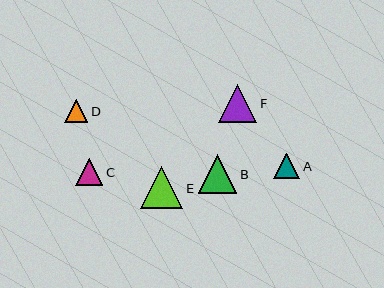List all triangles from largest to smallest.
From largest to smallest: E, F, B, C, A, D.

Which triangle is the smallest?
Triangle D is the smallest with a size of approximately 24 pixels.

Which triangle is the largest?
Triangle E is the largest with a size of approximately 42 pixels.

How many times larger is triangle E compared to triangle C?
Triangle E is approximately 1.6 times the size of triangle C.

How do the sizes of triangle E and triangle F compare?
Triangle E and triangle F are approximately the same size.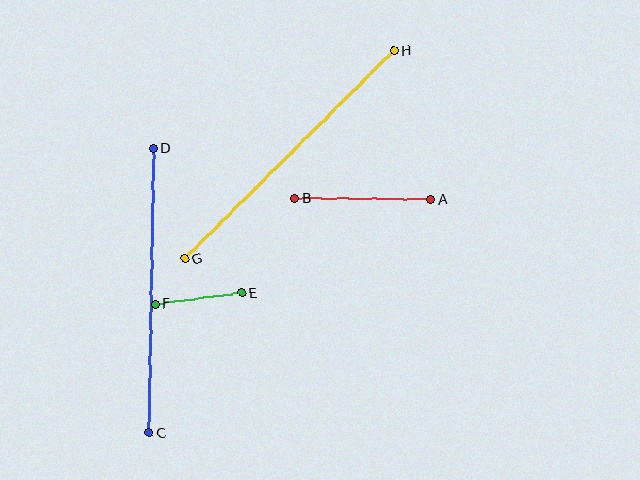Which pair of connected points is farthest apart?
Points G and H are farthest apart.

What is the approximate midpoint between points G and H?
The midpoint is at approximately (289, 155) pixels.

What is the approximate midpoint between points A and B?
The midpoint is at approximately (363, 199) pixels.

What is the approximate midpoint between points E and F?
The midpoint is at approximately (198, 298) pixels.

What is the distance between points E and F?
The distance is approximately 87 pixels.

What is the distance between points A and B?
The distance is approximately 136 pixels.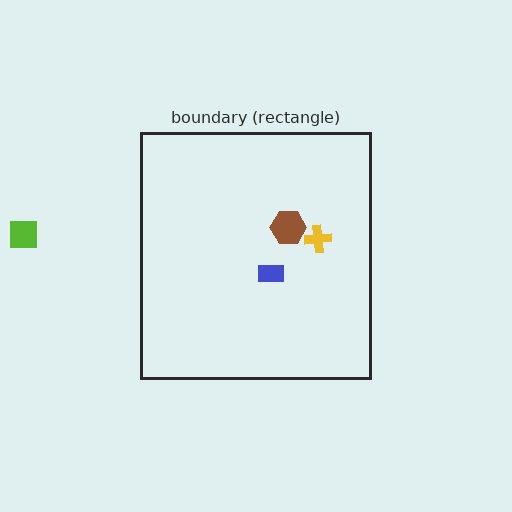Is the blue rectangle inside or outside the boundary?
Inside.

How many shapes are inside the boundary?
3 inside, 1 outside.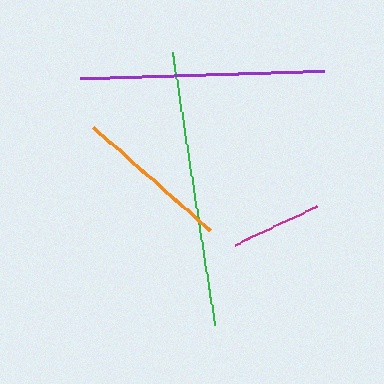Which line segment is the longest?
The green line is the longest at approximately 277 pixels.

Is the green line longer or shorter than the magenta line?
The green line is longer than the magenta line.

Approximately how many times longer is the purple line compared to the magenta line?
The purple line is approximately 2.7 times the length of the magenta line.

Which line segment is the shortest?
The magenta line is the shortest at approximately 91 pixels.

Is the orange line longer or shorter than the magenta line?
The orange line is longer than the magenta line.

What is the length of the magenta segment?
The magenta segment is approximately 91 pixels long.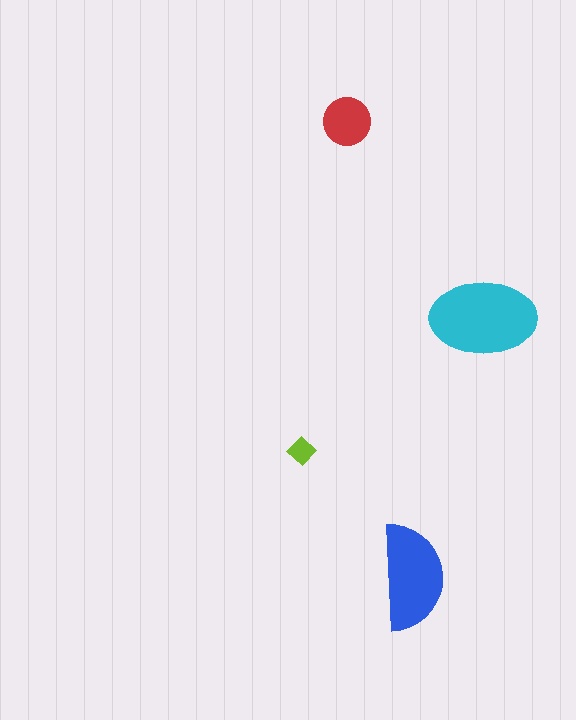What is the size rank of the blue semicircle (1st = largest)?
2nd.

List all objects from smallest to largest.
The lime diamond, the red circle, the blue semicircle, the cyan ellipse.